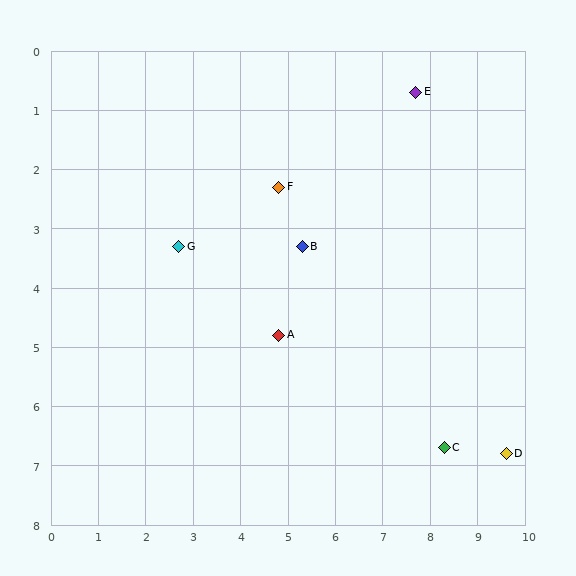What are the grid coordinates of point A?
Point A is at approximately (4.8, 4.8).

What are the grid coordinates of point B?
Point B is at approximately (5.3, 3.3).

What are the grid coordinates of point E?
Point E is at approximately (7.7, 0.7).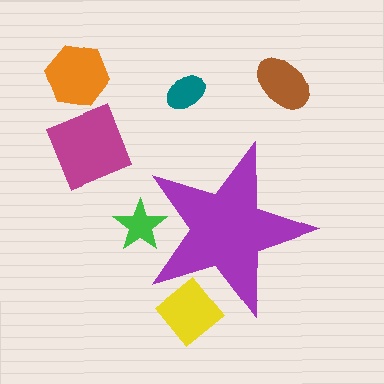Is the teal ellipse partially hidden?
No, the teal ellipse is fully visible.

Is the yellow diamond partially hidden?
Yes, the yellow diamond is partially hidden behind the purple star.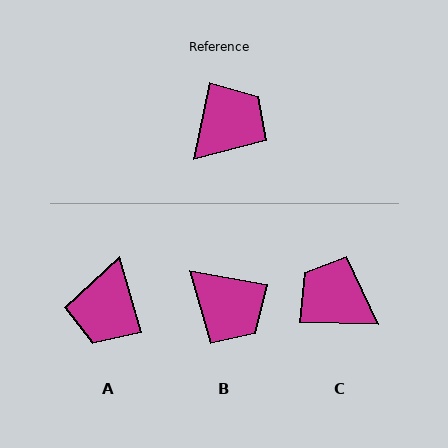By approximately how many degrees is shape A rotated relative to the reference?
Approximately 152 degrees clockwise.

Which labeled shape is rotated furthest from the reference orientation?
A, about 152 degrees away.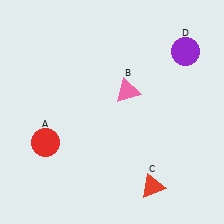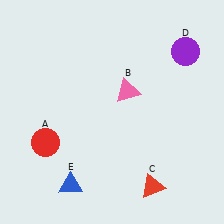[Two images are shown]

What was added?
A blue triangle (E) was added in Image 2.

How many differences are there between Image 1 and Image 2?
There is 1 difference between the two images.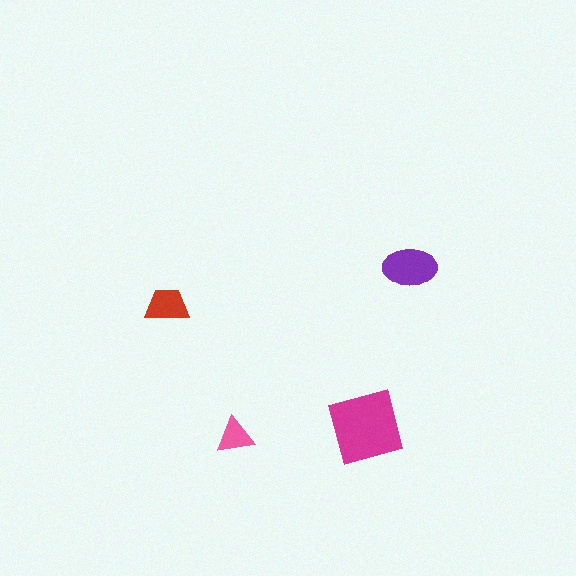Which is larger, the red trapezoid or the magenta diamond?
The magenta diamond.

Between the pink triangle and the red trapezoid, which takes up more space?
The red trapezoid.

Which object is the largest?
The magenta diamond.